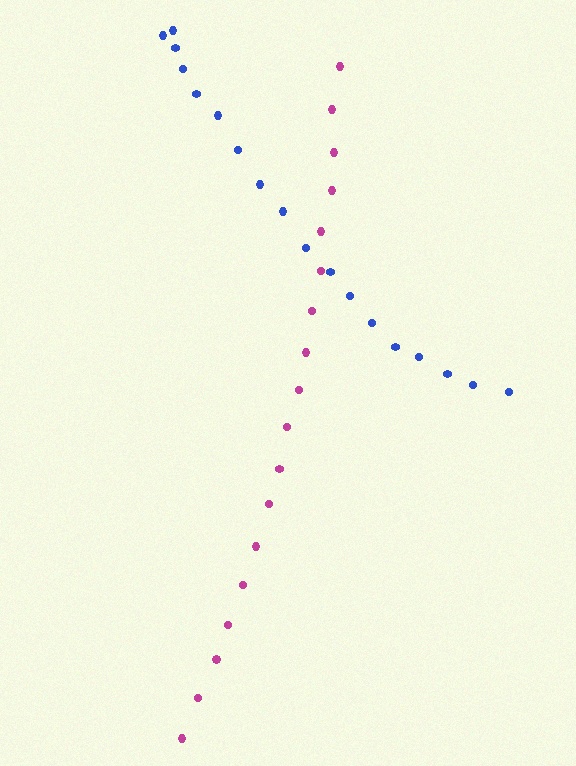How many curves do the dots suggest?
There are 2 distinct paths.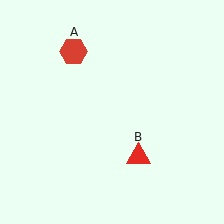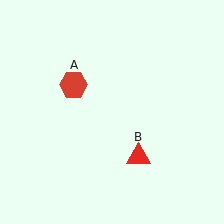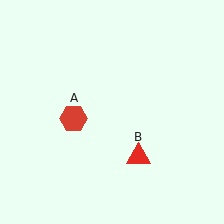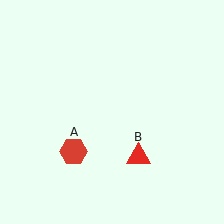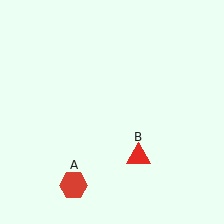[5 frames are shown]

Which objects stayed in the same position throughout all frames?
Red triangle (object B) remained stationary.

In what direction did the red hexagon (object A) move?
The red hexagon (object A) moved down.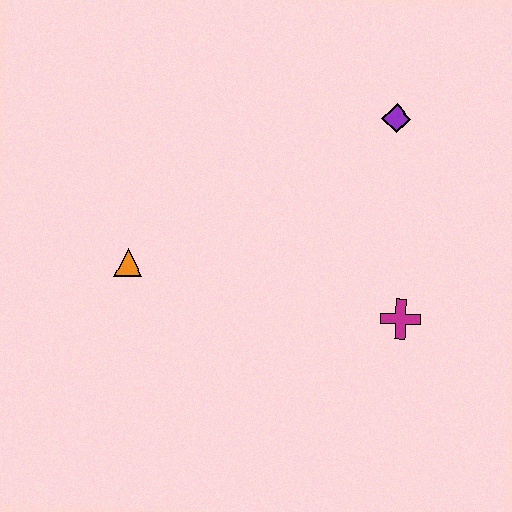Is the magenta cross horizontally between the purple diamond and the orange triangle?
No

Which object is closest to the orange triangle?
The magenta cross is closest to the orange triangle.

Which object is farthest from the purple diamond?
The orange triangle is farthest from the purple diamond.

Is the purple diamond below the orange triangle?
No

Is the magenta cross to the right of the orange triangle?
Yes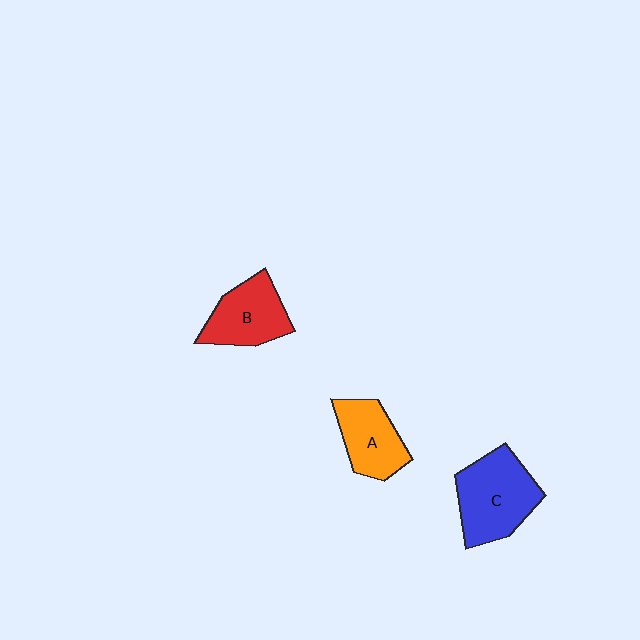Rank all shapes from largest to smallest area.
From largest to smallest: C (blue), B (red), A (orange).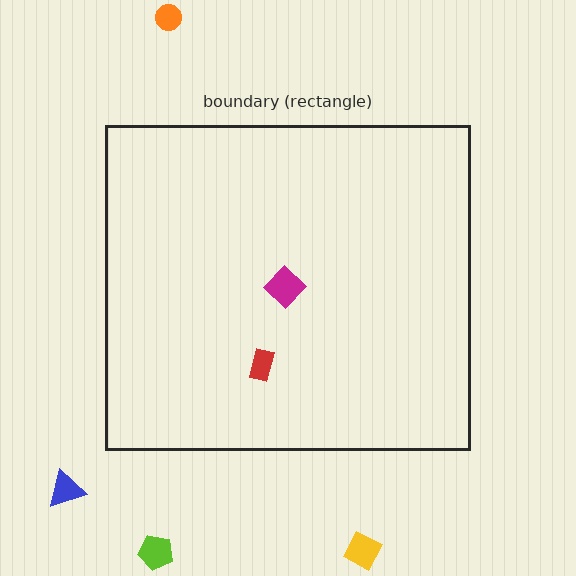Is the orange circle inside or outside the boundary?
Outside.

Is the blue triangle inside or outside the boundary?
Outside.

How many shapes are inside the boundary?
2 inside, 4 outside.